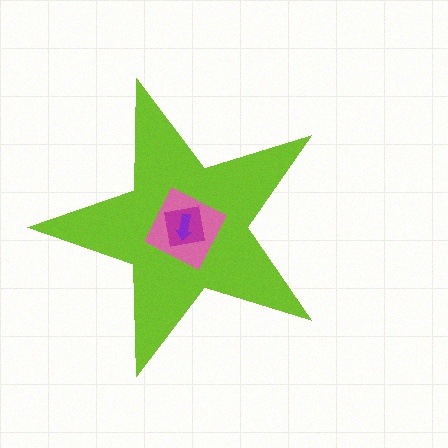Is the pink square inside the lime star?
Yes.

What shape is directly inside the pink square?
The magenta square.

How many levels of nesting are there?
4.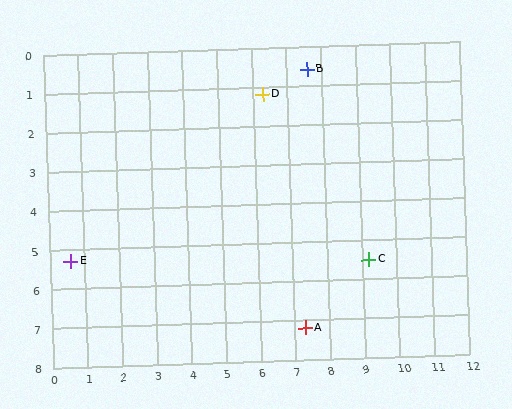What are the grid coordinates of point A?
Point A is at approximately (7.3, 7.2).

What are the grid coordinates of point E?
Point E is at approximately (0.6, 5.3).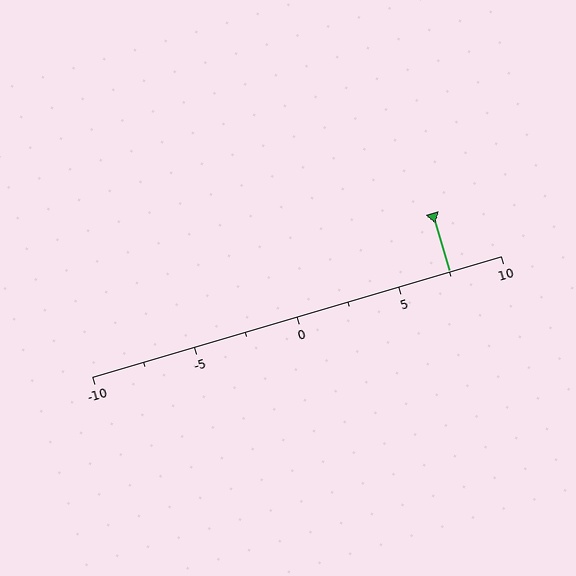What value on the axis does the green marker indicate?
The marker indicates approximately 7.5.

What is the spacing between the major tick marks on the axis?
The major ticks are spaced 5 apart.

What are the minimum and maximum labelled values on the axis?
The axis runs from -10 to 10.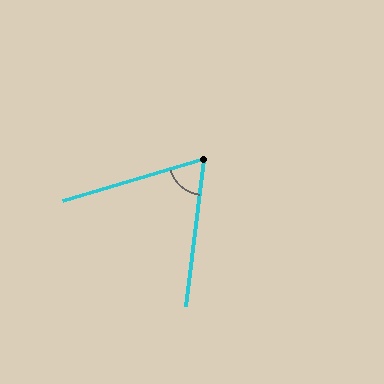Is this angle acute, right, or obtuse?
It is acute.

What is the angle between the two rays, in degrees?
Approximately 66 degrees.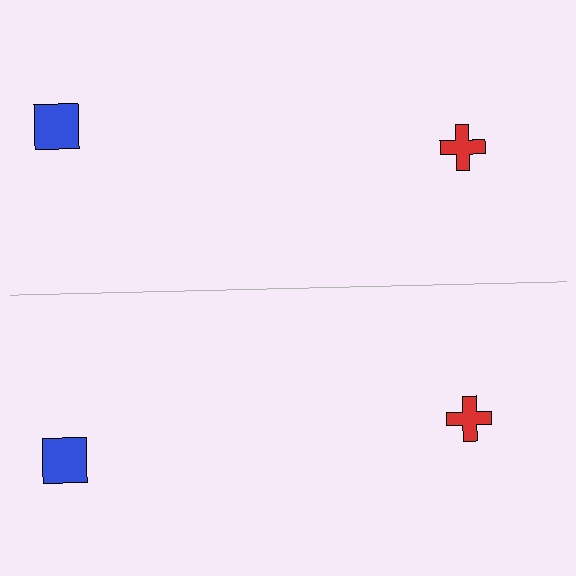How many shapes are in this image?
There are 4 shapes in this image.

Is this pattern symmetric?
Yes, this pattern has bilateral (reflection) symmetry.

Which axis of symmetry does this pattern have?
The pattern has a horizontal axis of symmetry running through the center of the image.